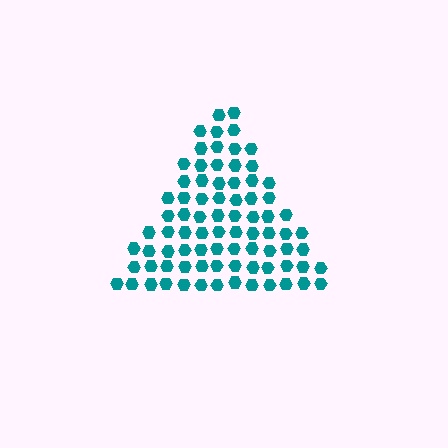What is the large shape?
The large shape is a triangle.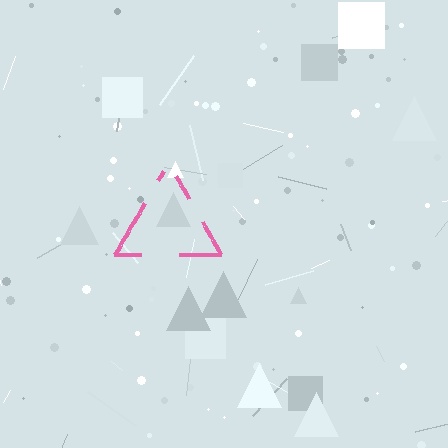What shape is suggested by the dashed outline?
The dashed outline suggests a triangle.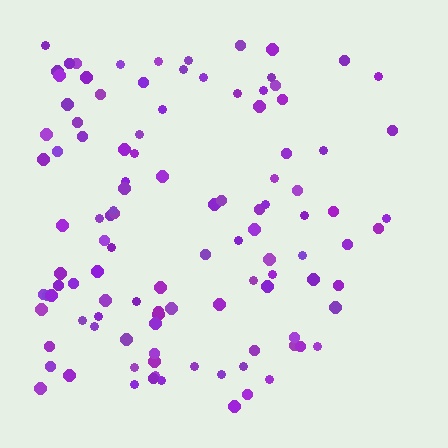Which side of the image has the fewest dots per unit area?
The right.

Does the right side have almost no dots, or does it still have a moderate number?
Still a moderate number, just noticeably fewer than the left.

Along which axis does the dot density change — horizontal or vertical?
Horizontal.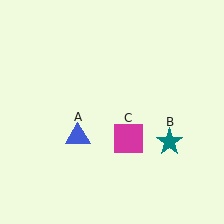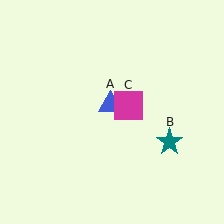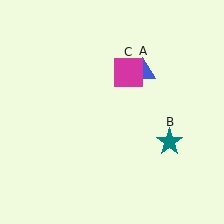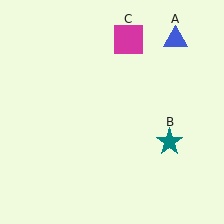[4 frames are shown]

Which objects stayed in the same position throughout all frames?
Teal star (object B) remained stationary.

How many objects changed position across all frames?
2 objects changed position: blue triangle (object A), magenta square (object C).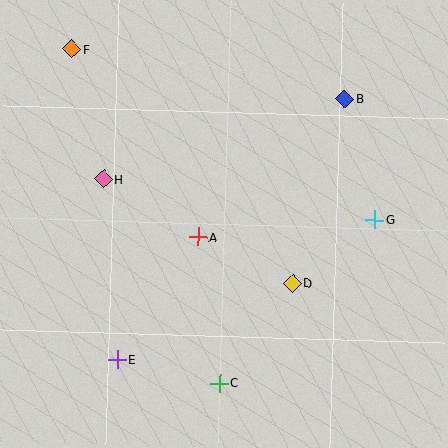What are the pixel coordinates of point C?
Point C is at (220, 383).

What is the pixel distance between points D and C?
The distance between D and C is 124 pixels.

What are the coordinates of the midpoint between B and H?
The midpoint between B and H is at (224, 139).